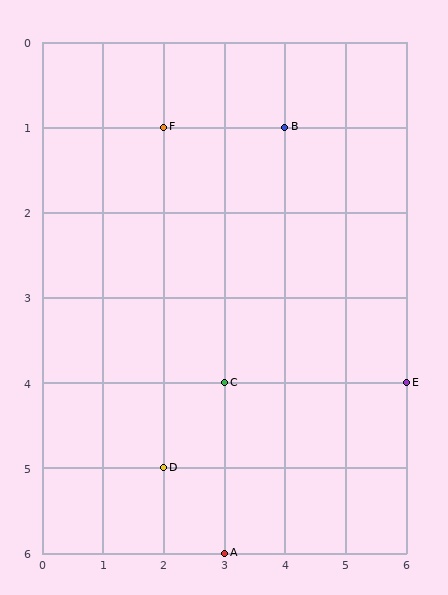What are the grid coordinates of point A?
Point A is at grid coordinates (3, 6).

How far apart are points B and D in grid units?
Points B and D are 2 columns and 4 rows apart (about 4.5 grid units diagonally).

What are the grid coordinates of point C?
Point C is at grid coordinates (3, 4).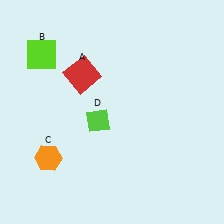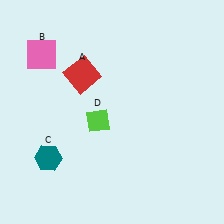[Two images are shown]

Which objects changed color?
B changed from lime to pink. C changed from orange to teal.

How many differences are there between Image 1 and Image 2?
There are 2 differences between the two images.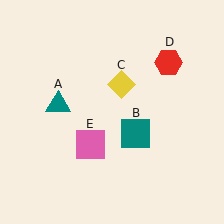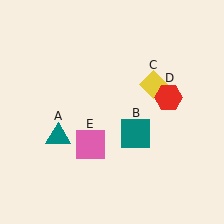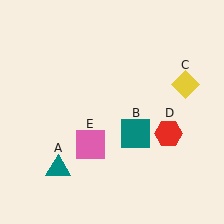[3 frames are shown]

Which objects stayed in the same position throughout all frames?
Teal square (object B) and pink square (object E) remained stationary.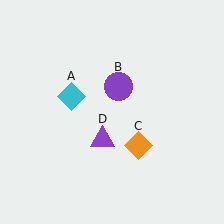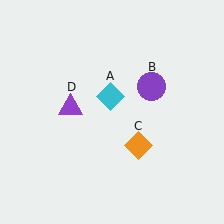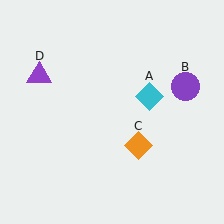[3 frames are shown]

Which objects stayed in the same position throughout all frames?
Orange diamond (object C) remained stationary.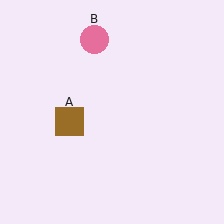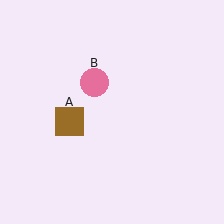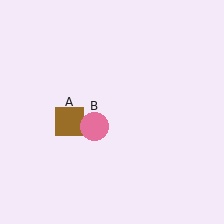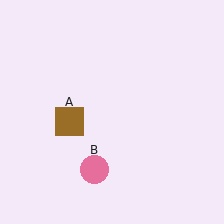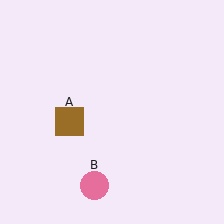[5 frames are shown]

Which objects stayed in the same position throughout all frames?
Brown square (object A) remained stationary.